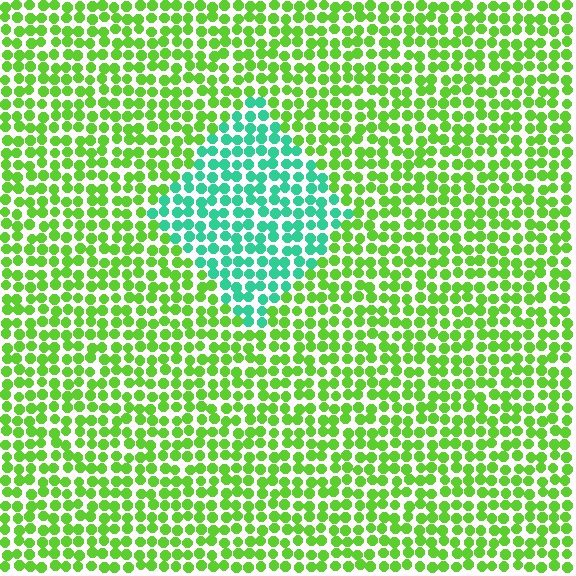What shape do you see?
I see a diamond.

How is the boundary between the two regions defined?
The boundary is defined purely by a slight shift in hue (about 55 degrees). Spacing, size, and orientation are identical on both sides.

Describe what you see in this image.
The image is filled with small lime elements in a uniform arrangement. A diamond-shaped region is visible where the elements are tinted to a slightly different hue, forming a subtle color boundary.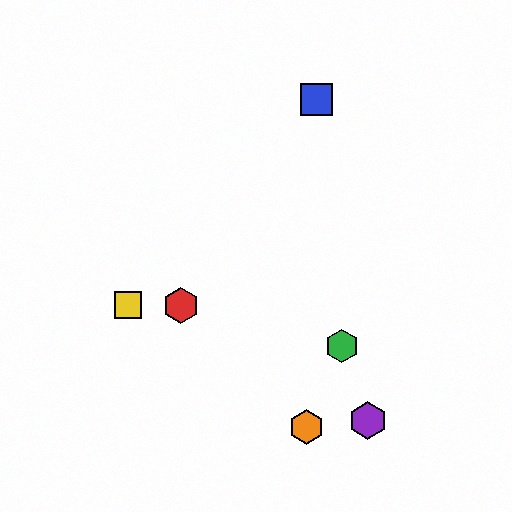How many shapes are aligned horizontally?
2 shapes (the red hexagon, the yellow square) are aligned horizontally.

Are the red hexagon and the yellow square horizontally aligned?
Yes, both are at y≈305.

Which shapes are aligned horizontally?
The red hexagon, the yellow square are aligned horizontally.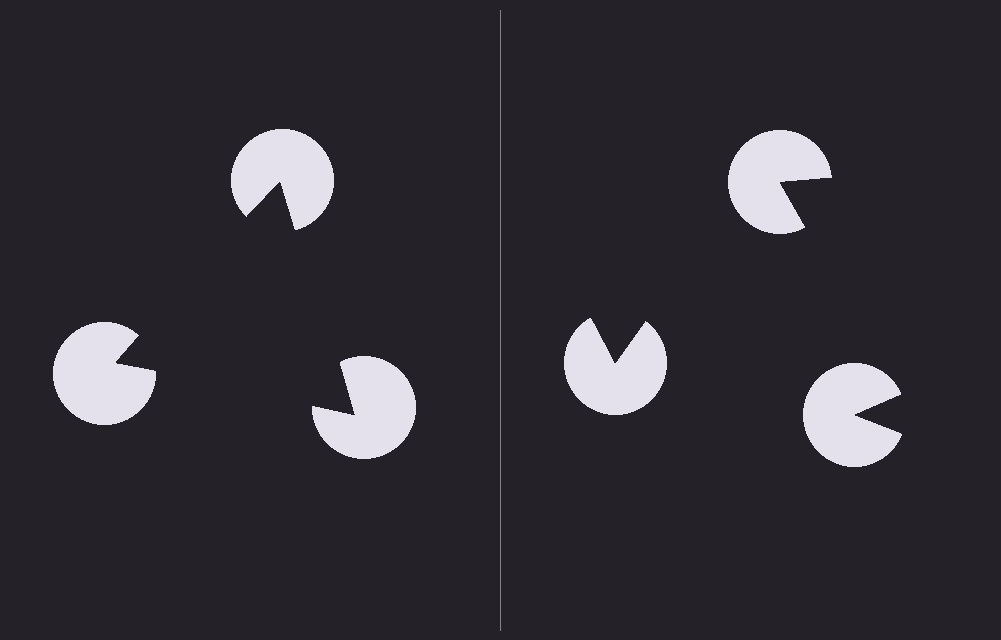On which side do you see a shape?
An illusory triangle appears on the left side. On the right side the wedge cuts are rotated, so no coherent shape forms.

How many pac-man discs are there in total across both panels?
6 — 3 on each side.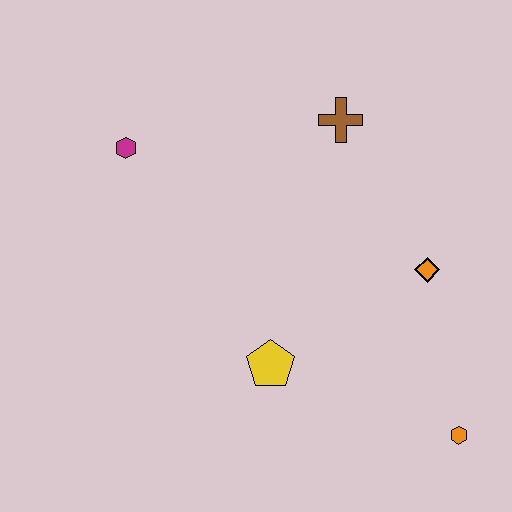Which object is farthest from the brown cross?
The orange hexagon is farthest from the brown cross.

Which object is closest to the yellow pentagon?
The orange diamond is closest to the yellow pentagon.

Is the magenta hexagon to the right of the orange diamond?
No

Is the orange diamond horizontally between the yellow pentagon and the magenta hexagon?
No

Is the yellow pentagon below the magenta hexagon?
Yes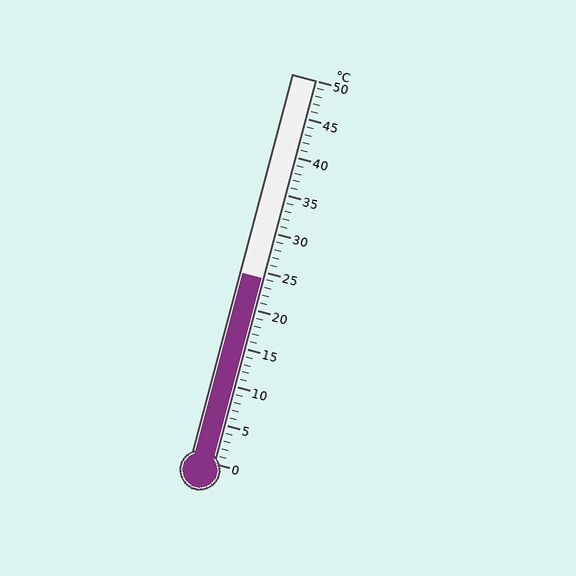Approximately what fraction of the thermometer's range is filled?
The thermometer is filled to approximately 50% of its range.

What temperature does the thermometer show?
The thermometer shows approximately 24°C.